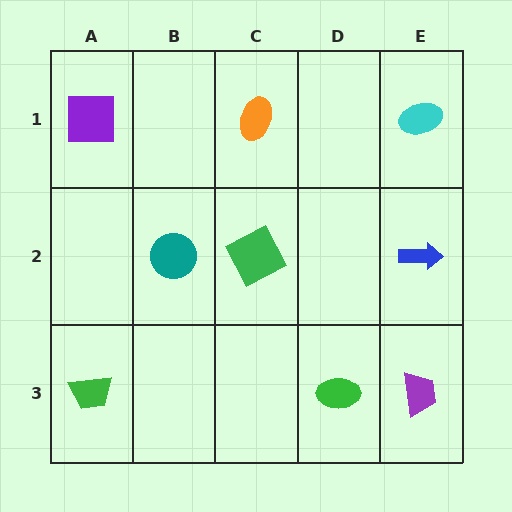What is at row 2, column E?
A blue arrow.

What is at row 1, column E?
A cyan ellipse.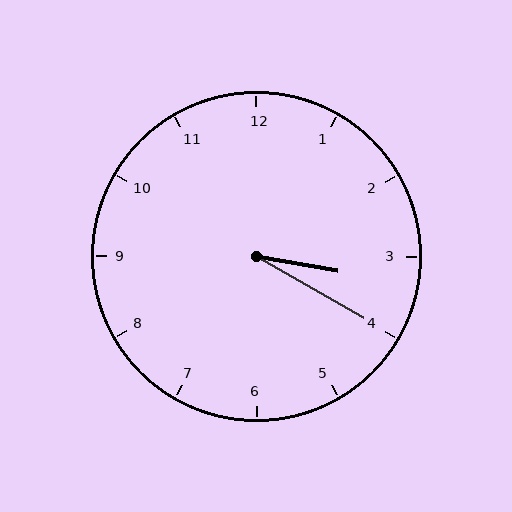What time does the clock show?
3:20.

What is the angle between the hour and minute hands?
Approximately 20 degrees.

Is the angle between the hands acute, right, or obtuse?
It is acute.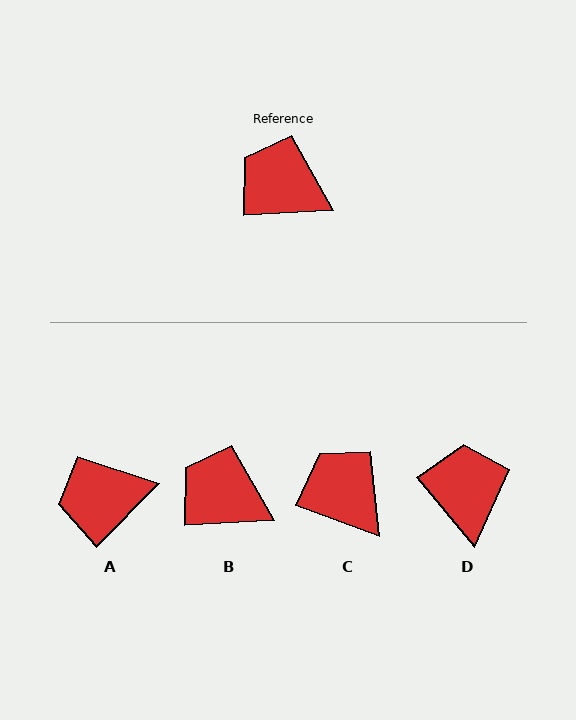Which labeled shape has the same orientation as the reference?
B.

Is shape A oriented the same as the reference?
No, it is off by about 42 degrees.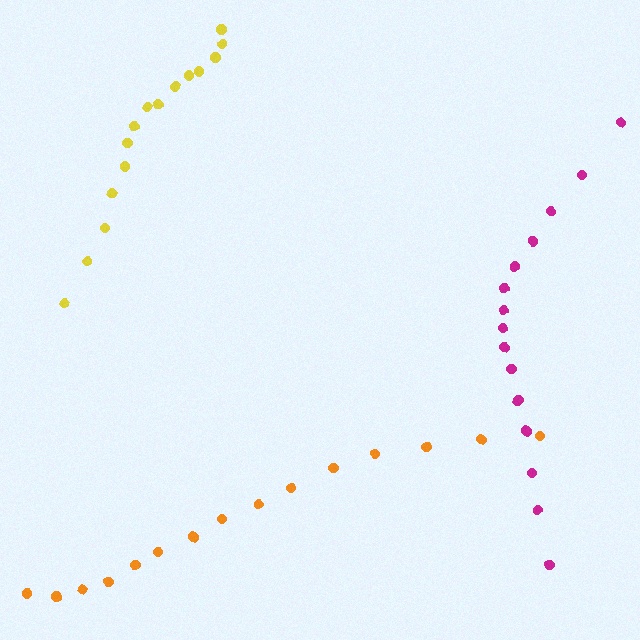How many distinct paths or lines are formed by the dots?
There are 3 distinct paths.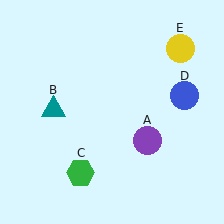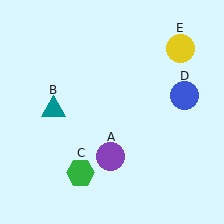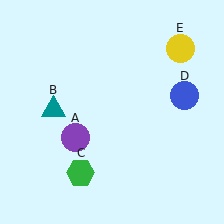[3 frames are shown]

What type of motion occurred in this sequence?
The purple circle (object A) rotated clockwise around the center of the scene.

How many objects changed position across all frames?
1 object changed position: purple circle (object A).